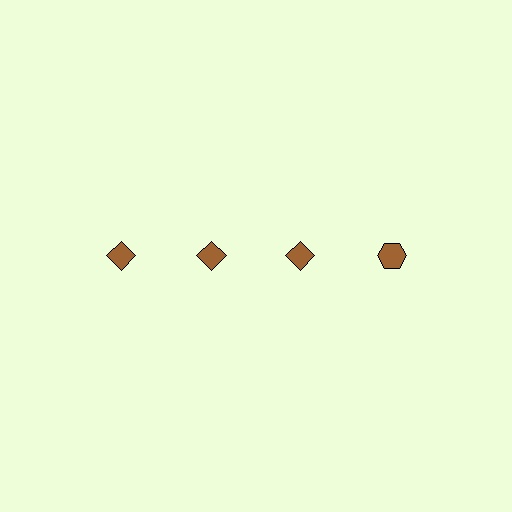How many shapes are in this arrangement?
There are 4 shapes arranged in a grid pattern.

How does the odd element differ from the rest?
It has a different shape: hexagon instead of diamond.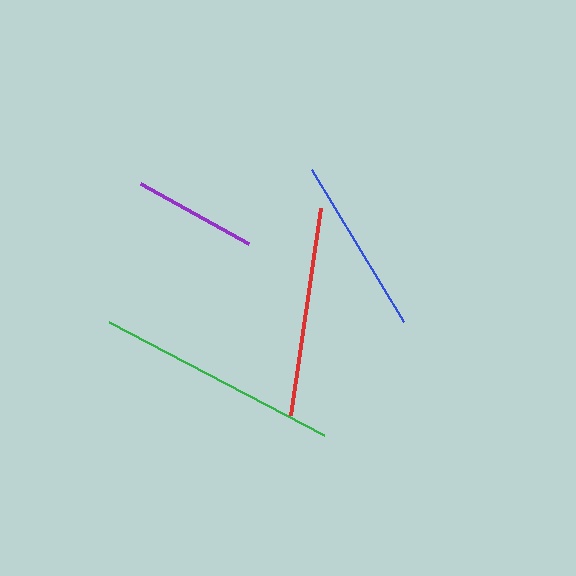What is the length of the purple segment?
The purple segment is approximately 123 pixels long.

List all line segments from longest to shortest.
From longest to shortest: green, red, blue, purple.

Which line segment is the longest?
The green line is the longest at approximately 243 pixels.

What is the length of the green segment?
The green segment is approximately 243 pixels long.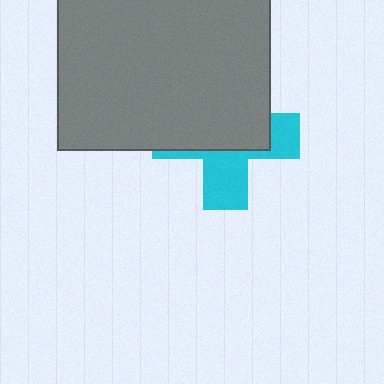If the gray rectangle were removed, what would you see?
You would see the complete cyan cross.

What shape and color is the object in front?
The object in front is a gray rectangle.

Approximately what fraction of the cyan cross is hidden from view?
Roughly 61% of the cyan cross is hidden behind the gray rectangle.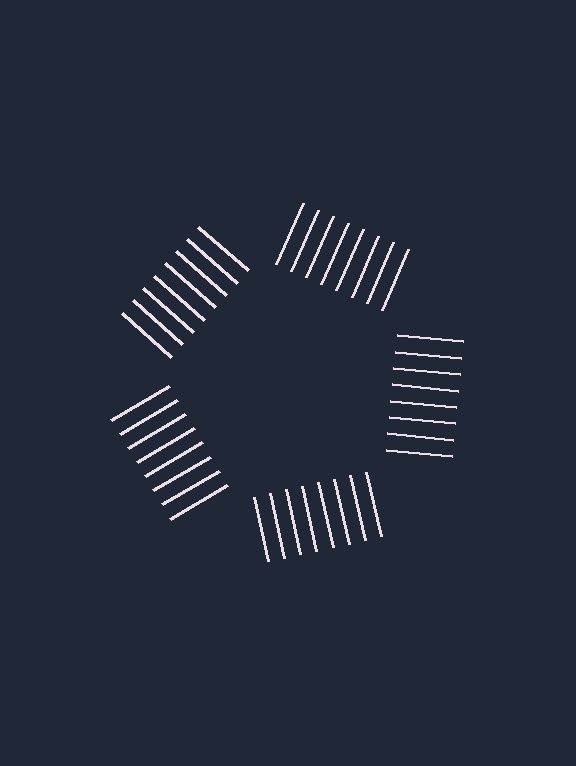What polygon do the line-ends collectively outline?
An illusory pentagon — the line segments terminate on its edges but no continuous stroke is drawn.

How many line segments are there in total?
40 — 8 along each of the 5 edges.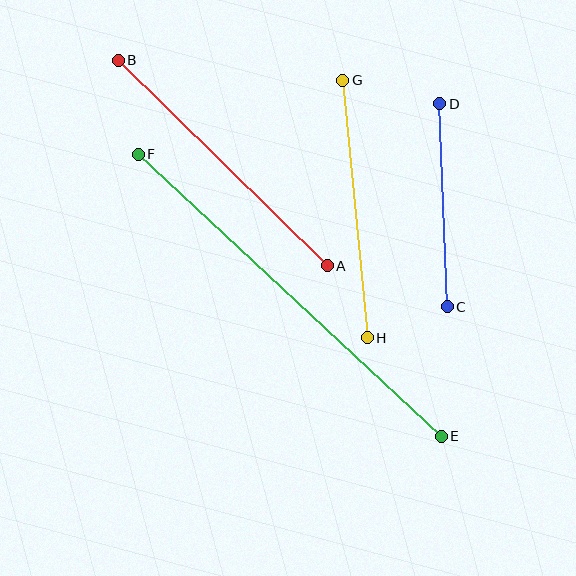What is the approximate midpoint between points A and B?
The midpoint is at approximately (223, 163) pixels.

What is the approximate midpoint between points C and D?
The midpoint is at approximately (443, 205) pixels.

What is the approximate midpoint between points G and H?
The midpoint is at approximately (355, 209) pixels.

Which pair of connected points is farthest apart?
Points E and F are farthest apart.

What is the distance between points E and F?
The distance is approximately 414 pixels.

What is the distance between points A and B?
The distance is approximately 293 pixels.